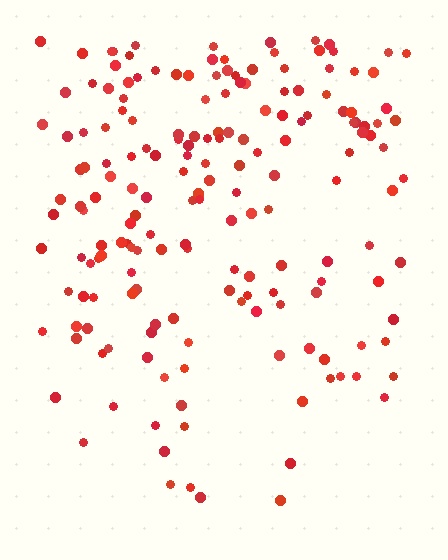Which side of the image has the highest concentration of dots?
The top.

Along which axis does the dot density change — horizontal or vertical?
Vertical.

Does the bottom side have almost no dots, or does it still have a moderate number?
Still a moderate number, just noticeably fewer than the top.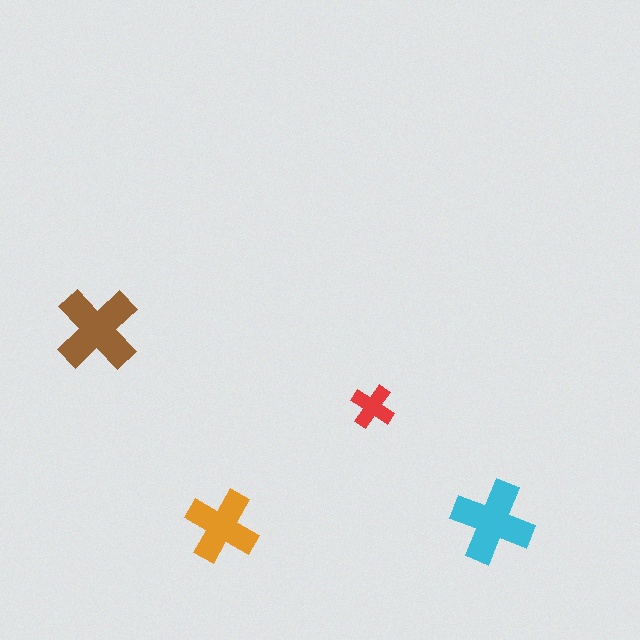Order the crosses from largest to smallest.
the brown one, the cyan one, the orange one, the red one.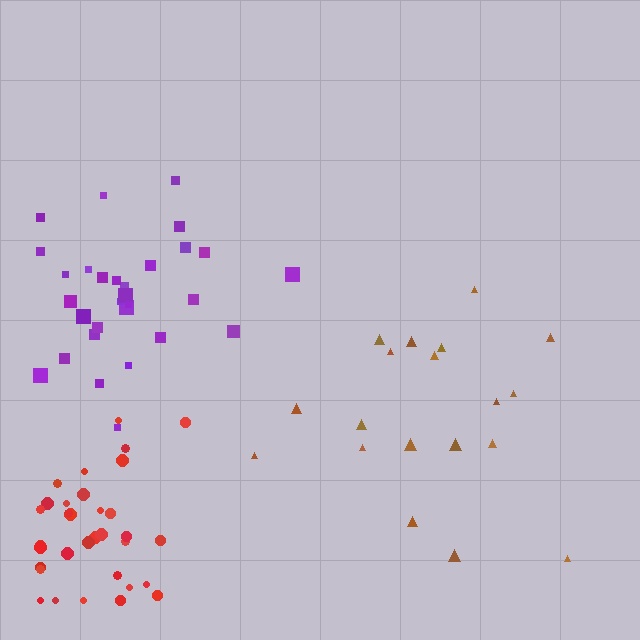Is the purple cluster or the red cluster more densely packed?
Red.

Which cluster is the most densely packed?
Red.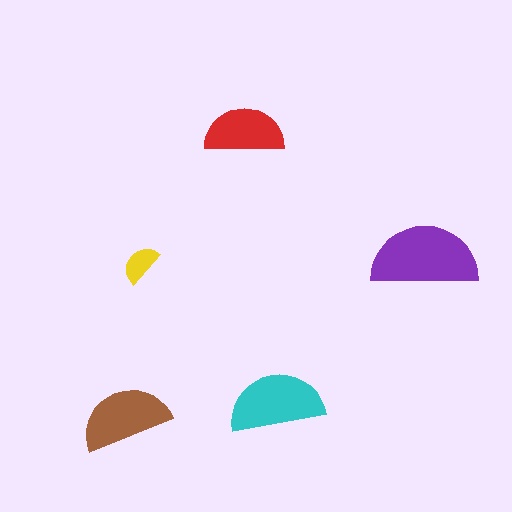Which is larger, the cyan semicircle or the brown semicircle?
The cyan one.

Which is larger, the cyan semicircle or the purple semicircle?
The purple one.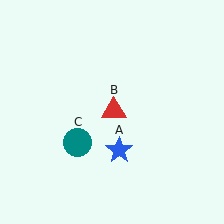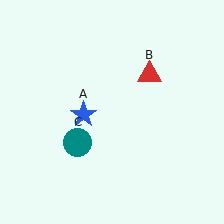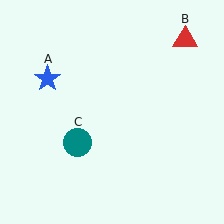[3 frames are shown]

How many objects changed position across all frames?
2 objects changed position: blue star (object A), red triangle (object B).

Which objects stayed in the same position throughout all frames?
Teal circle (object C) remained stationary.